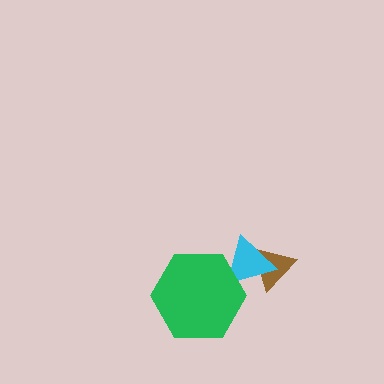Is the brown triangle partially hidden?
Yes, it is partially covered by another shape.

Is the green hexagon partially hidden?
No, no other shape covers it.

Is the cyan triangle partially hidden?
Yes, it is partially covered by another shape.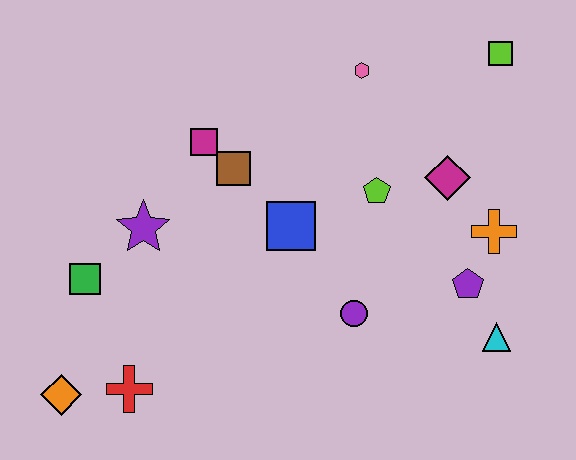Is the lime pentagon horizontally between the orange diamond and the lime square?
Yes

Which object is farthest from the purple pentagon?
The orange diamond is farthest from the purple pentagon.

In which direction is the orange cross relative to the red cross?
The orange cross is to the right of the red cross.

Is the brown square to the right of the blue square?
No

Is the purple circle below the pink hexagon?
Yes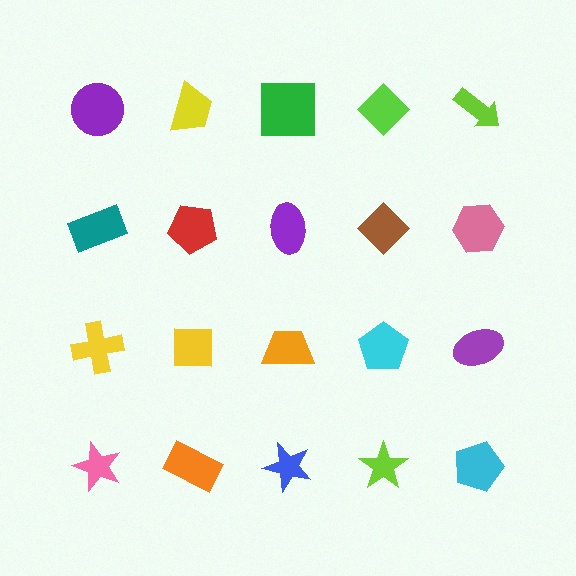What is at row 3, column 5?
A purple ellipse.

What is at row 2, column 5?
A pink hexagon.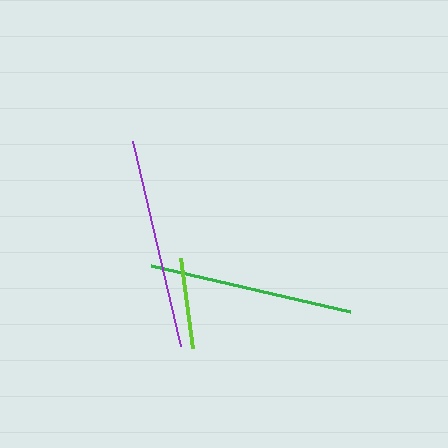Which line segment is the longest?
The purple line is the longest at approximately 210 pixels.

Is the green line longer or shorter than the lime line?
The green line is longer than the lime line.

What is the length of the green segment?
The green segment is approximately 205 pixels long.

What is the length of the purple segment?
The purple segment is approximately 210 pixels long.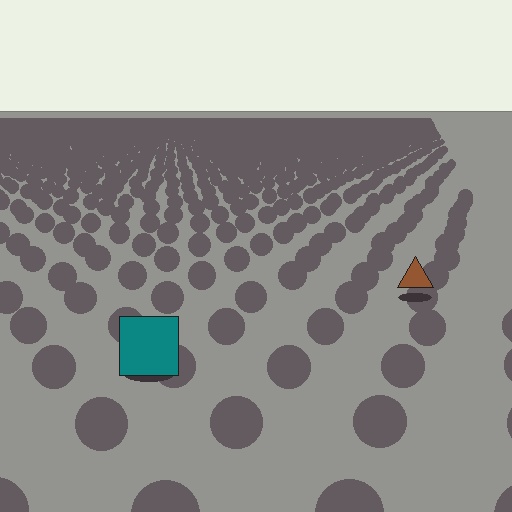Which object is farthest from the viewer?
The brown triangle is farthest from the viewer. It appears smaller and the ground texture around it is denser.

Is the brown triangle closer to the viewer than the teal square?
No. The teal square is closer — you can tell from the texture gradient: the ground texture is coarser near it.